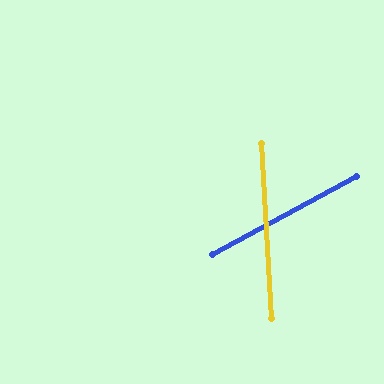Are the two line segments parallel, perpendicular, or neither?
Neither parallel nor perpendicular — they differ by about 65°.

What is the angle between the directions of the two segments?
Approximately 65 degrees.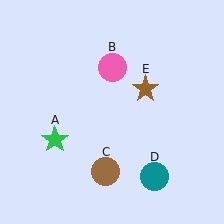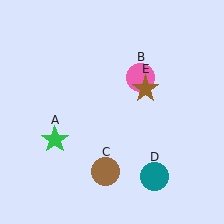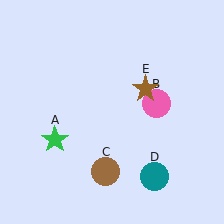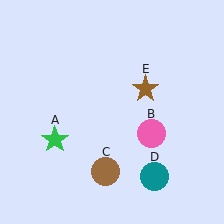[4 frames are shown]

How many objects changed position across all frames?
1 object changed position: pink circle (object B).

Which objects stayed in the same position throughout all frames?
Green star (object A) and brown circle (object C) and teal circle (object D) and brown star (object E) remained stationary.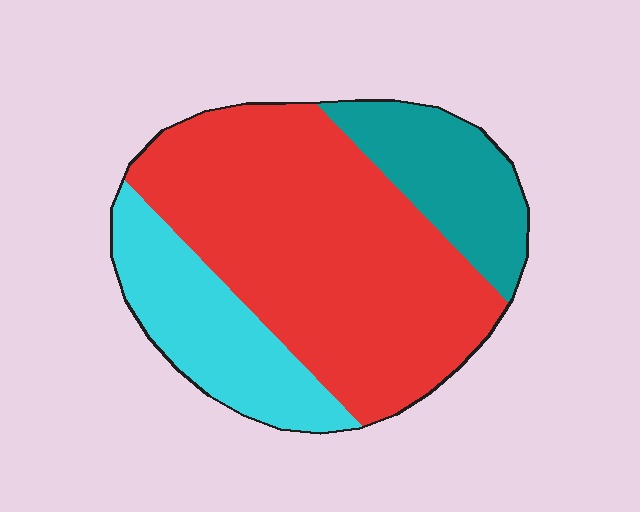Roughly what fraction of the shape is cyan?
Cyan takes up between a sixth and a third of the shape.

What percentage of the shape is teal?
Teal takes up about one sixth (1/6) of the shape.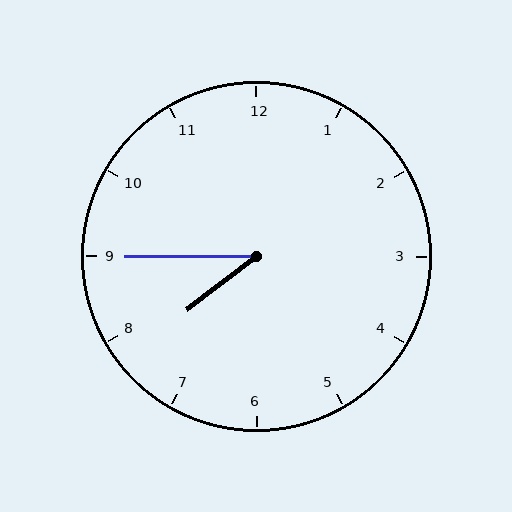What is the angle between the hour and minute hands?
Approximately 38 degrees.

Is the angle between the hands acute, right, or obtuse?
It is acute.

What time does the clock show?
7:45.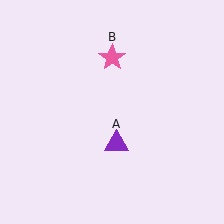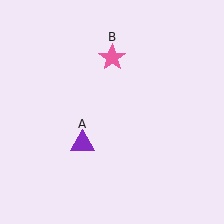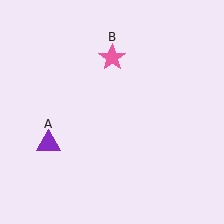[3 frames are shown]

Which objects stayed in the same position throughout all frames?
Pink star (object B) remained stationary.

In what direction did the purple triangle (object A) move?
The purple triangle (object A) moved left.